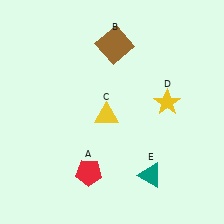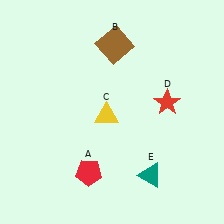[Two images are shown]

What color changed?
The star (D) changed from yellow in Image 1 to red in Image 2.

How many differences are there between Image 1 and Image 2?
There is 1 difference between the two images.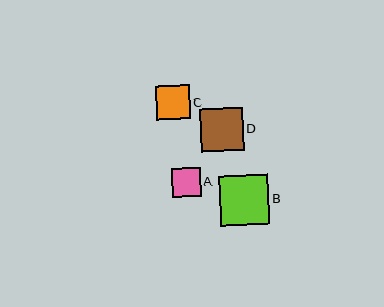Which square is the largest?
Square B is the largest with a size of approximately 50 pixels.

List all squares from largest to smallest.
From largest to smallest: B, D, C, A.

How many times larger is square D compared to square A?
Square D is approximately 1.5 times the size of square A.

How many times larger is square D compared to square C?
Square D is approximately 1.2 times the size of square C.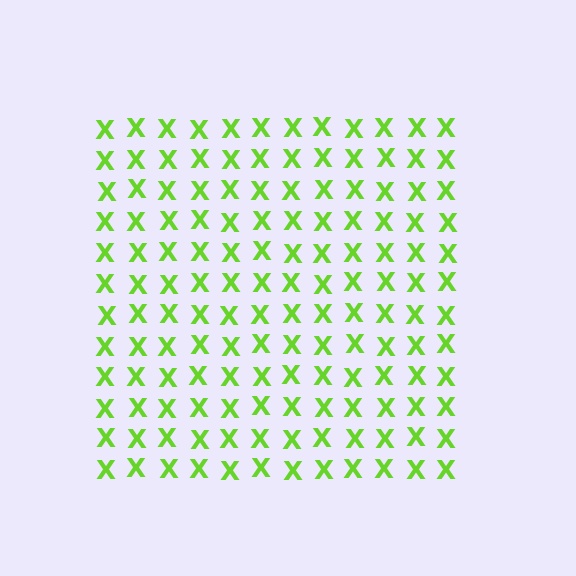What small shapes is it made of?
It is made of small letter X's.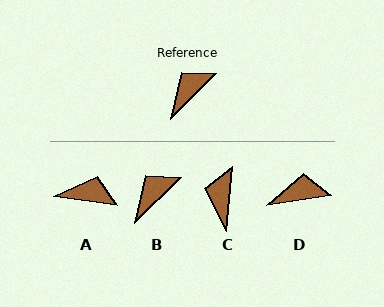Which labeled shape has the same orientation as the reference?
B.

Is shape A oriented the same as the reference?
No, it is off by about 53 degrees.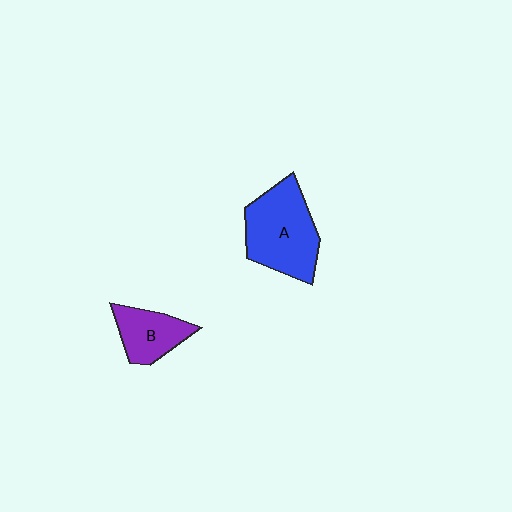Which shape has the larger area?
Shape A (blue).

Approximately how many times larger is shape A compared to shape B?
Approximately 1.8 times.